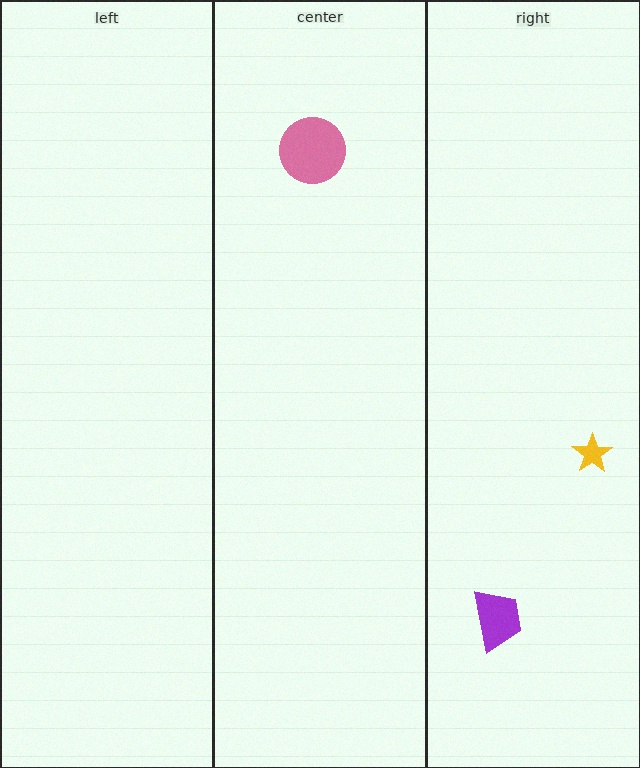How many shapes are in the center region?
1.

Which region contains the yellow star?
The right region.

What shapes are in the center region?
The pink circle.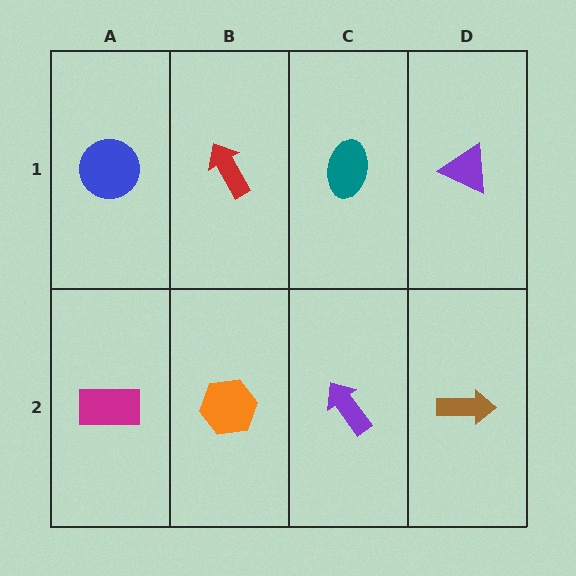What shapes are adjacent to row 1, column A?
A magenta rectangle (row 2, column A), a red arrow (row 1, column B).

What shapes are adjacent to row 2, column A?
A blue circle (row 1, column A), an orange hexagon (row 2, column B).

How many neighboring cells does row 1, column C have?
3.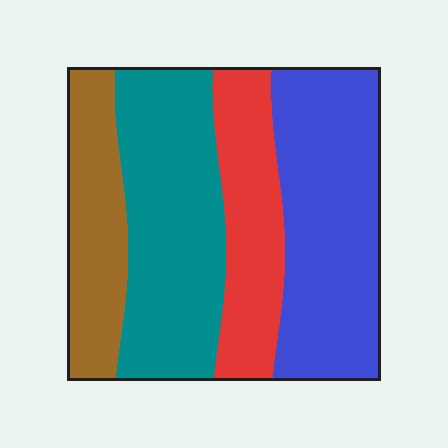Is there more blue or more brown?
Blue.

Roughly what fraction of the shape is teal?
Teal takes up about one third (1/3) of the shape.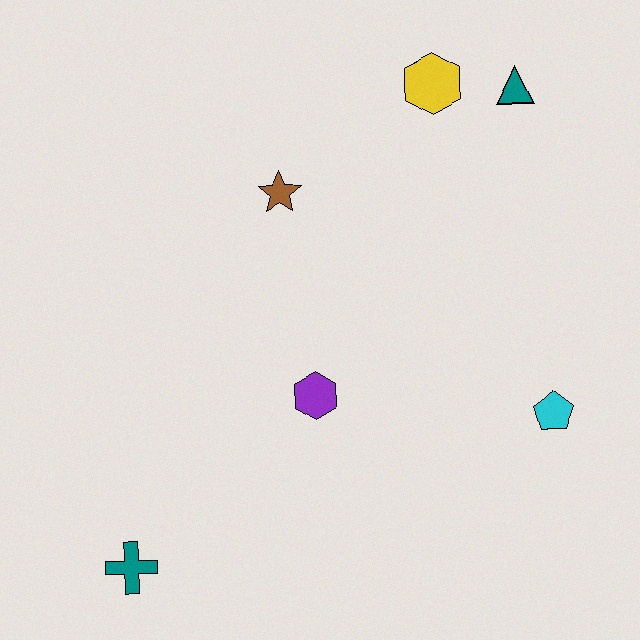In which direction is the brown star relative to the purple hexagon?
The brown star is above the purple hexagon.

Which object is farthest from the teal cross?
The teal triangle is farthest from the teal cross.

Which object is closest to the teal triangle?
The yellow hexagon is closest to the teal triangle.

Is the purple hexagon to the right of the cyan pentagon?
No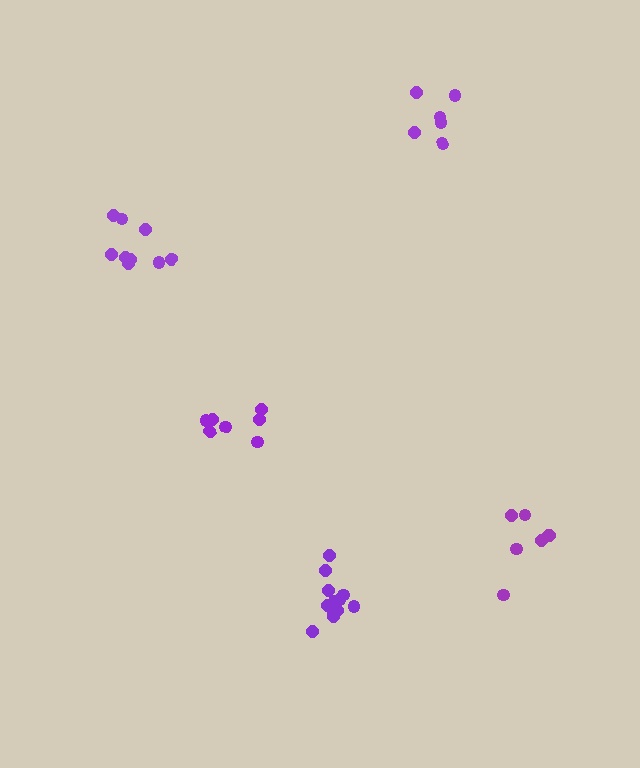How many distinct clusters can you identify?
There are 5 distinct clusters.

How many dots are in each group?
Group 1: 9 dots, Group 2: 7 dots, Group 3: 7 dots, Group 4: 6 dots, Group 5: 12 dots (41 total).